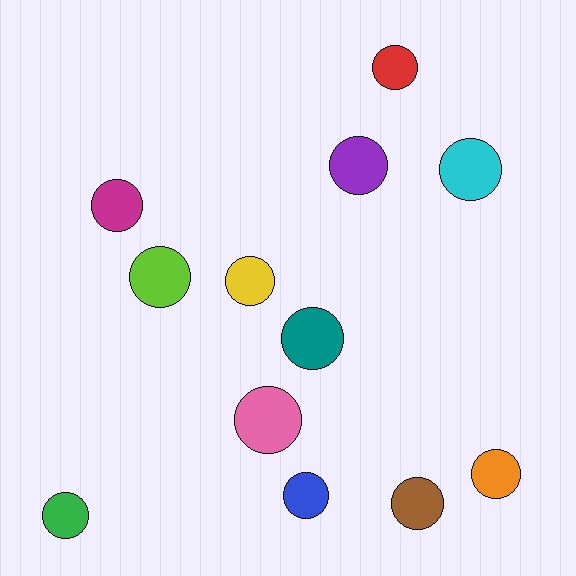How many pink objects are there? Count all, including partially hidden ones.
There is 1 pink object.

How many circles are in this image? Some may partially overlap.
There are 12 circles.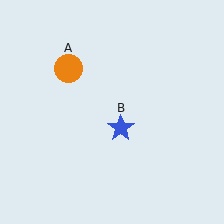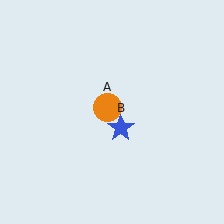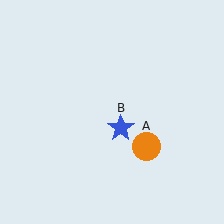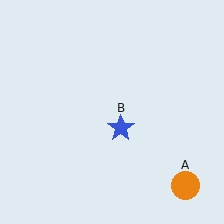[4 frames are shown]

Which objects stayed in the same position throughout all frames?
Blue star (object B) remained stationary.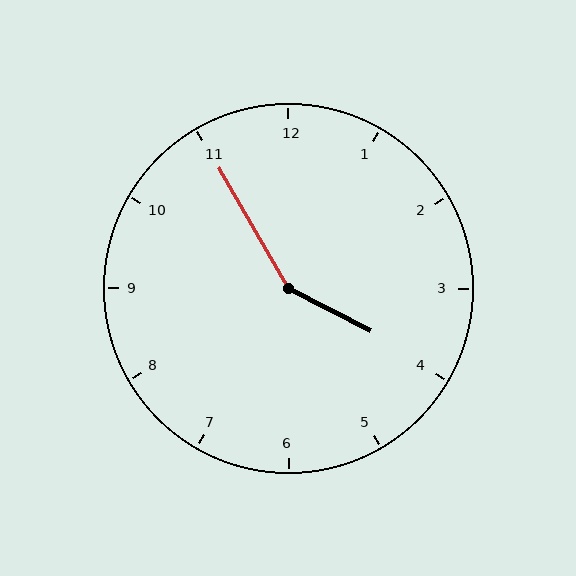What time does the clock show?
3:55.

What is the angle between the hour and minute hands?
Approximately 148 degrees.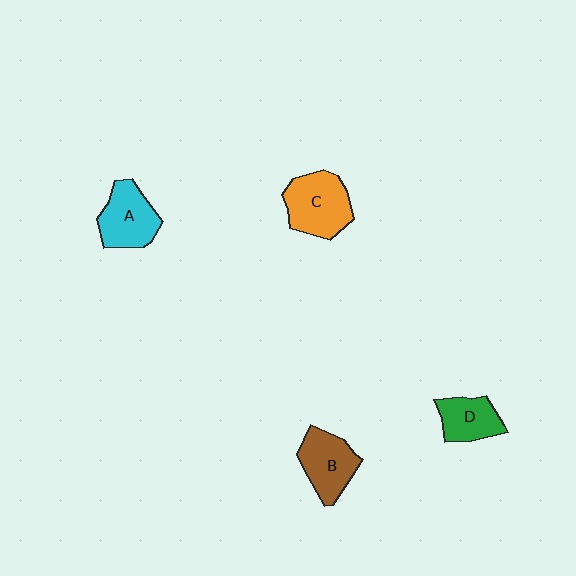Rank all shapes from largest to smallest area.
From largest to smallest: C (orange), A (cyan), B (brown), D (green).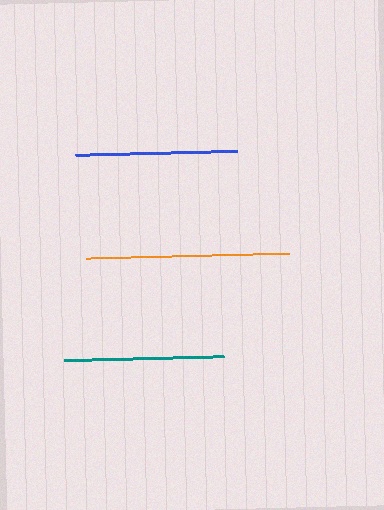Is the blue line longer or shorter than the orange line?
The orange line is longer than the blue line.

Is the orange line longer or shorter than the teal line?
The orange line is longer than the teal line.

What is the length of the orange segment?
The orange segment is approximately 203 pixels long.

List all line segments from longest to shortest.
From longest to shortest: orange, blue, teal.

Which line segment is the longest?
The orange line is the longest at approximately 203 pixels.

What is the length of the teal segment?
The teal segment is approximately 160 pixels long.